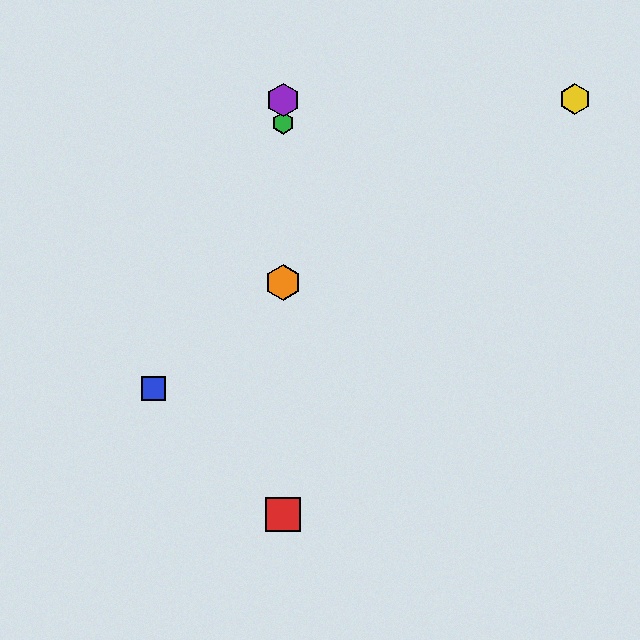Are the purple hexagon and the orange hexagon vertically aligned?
Yes, both are at x≈283.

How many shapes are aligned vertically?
4 shapes (the red square, the green hexagon, the purple hexagon, the orange hexagon) are aligned vertically.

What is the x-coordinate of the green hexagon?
The green hexagon is at x≈283.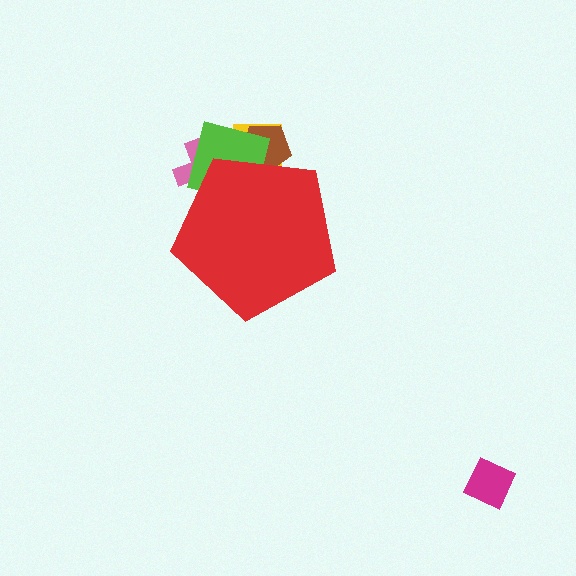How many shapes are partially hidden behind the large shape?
4 shapes are partially hidden.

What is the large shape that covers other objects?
A red pentagon.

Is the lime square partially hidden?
Yes, the lime square is partially hidden behind the red pentagon.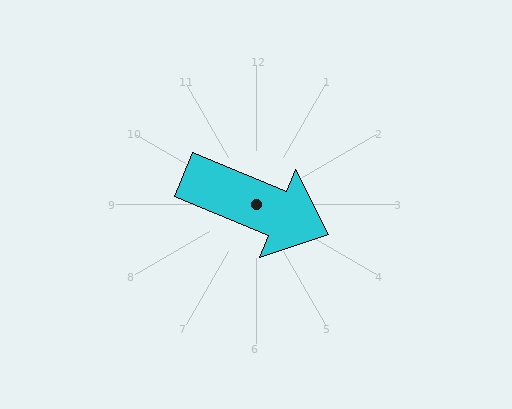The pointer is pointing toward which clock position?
Roughly 4 o'clock.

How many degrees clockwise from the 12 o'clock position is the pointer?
Approximately 112 degrees.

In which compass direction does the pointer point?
East.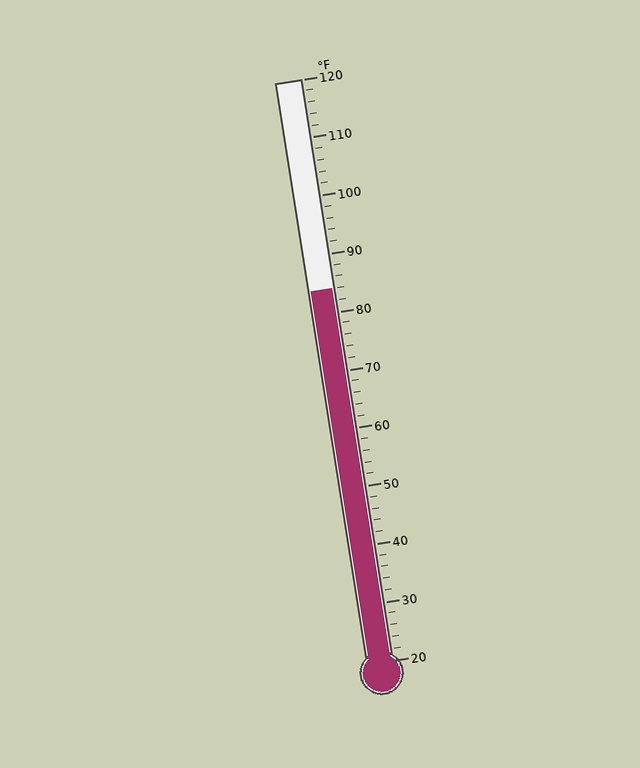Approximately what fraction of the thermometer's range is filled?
The thermometer is filled to approximately 65% of its range.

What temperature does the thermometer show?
The thermometer shows approximately 84°F.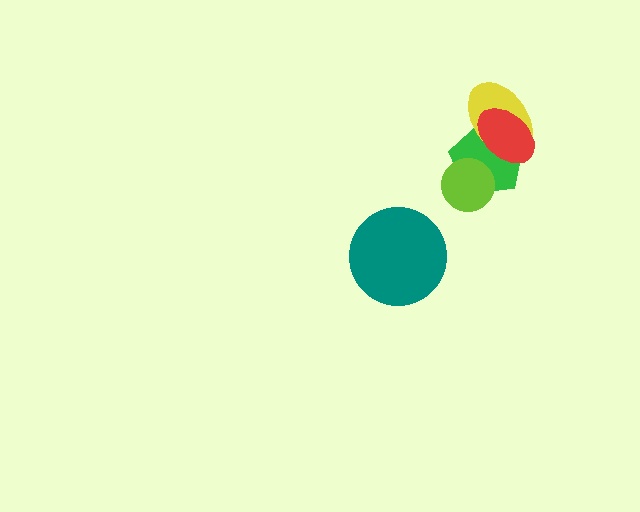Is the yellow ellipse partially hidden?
Yes, it is partially covered by another shape.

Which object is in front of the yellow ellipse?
The red ellipse is in front of the yellow ellipse.